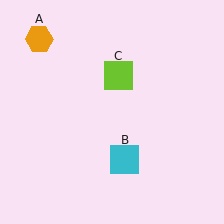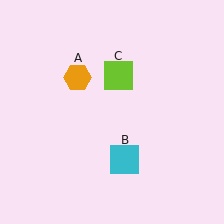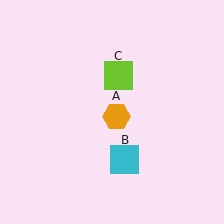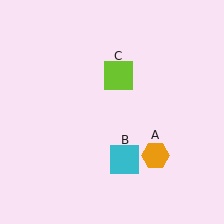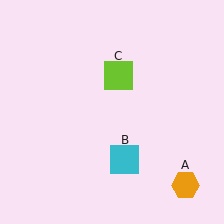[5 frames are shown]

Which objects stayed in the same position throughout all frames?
Cyan square (object B) and lime square (object C) remained stationary.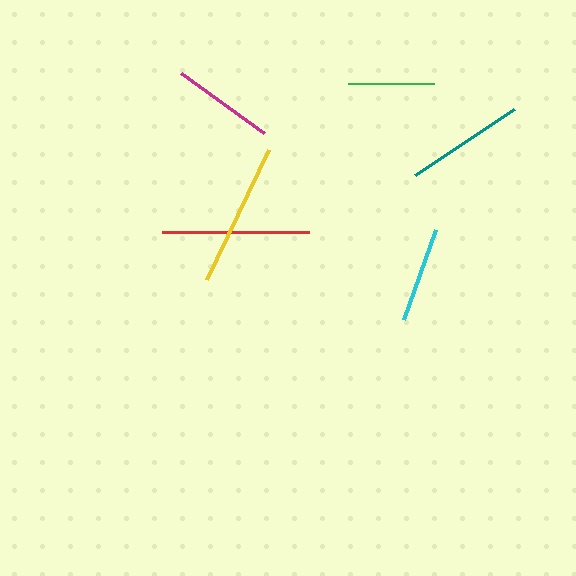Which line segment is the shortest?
The green line is the shortest at approximately 86 pixels.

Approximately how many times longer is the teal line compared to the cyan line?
The teal line is approximately 1.2 times the length of the cyan line.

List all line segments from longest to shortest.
From longest to shortest: red, yellow, teal, magenta, cyan, green.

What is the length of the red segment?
The red segment is approximately 147 pixels long.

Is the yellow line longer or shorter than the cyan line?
The yellow line is longer than the cyan line.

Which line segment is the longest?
The red line is the longest at approximately 147 pixels.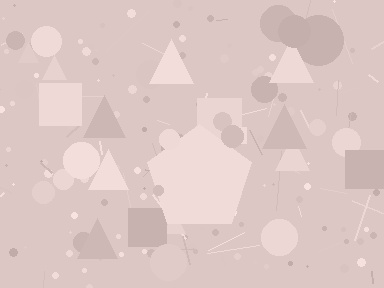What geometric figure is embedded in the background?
A pentagon is embedded in the background.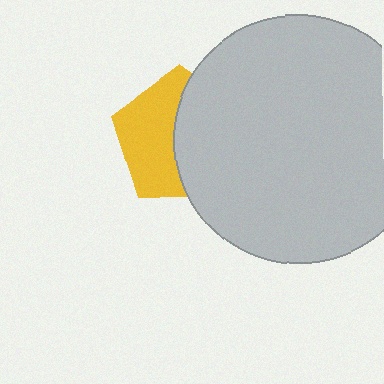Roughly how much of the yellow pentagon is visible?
About half of it is visible (roughly 48%).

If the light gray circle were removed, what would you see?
You would see the complete yellow pentagon.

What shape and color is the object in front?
The object in front is a light gray circle.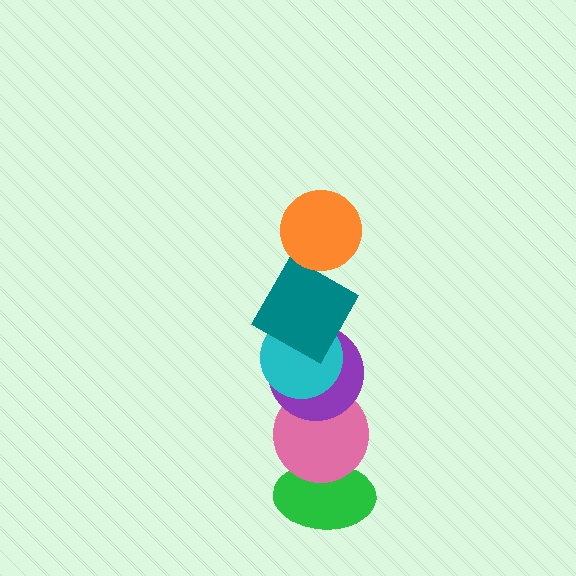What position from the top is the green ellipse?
The green ellipse is 6th from the top.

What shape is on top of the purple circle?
The cyan circle is on top of the purple circle.